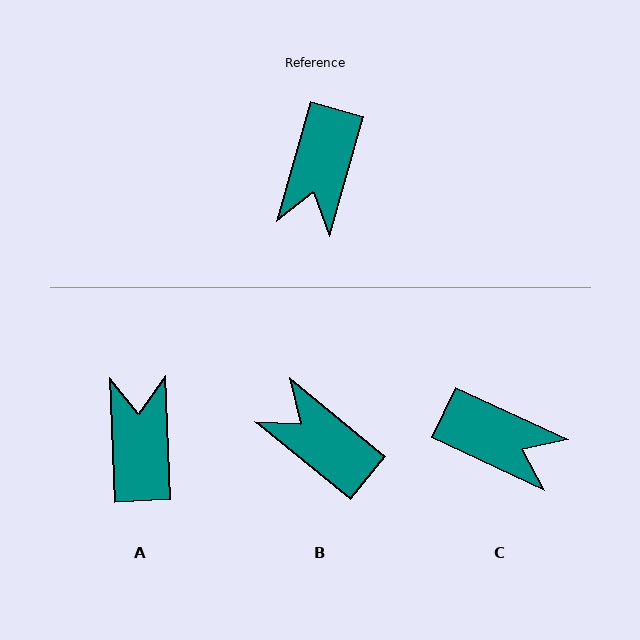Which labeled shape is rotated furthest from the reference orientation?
A, about 161 degrees away.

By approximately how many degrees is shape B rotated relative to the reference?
Approximately 113 degrees clockwise.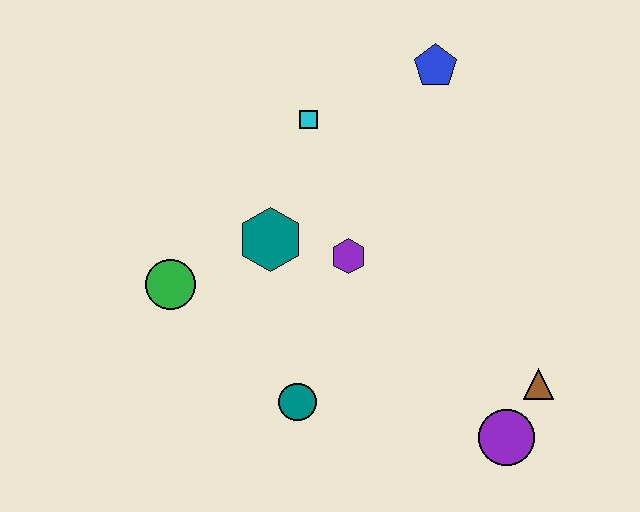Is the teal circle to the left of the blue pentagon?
Yes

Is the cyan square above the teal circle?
Yes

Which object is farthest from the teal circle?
The blue pentagon is farthest from the teal circle.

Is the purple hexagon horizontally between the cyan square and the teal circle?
No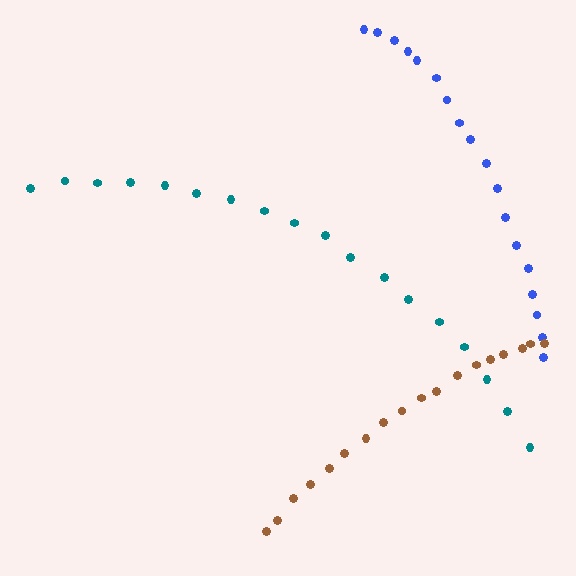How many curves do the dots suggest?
There are 3 distinct paths.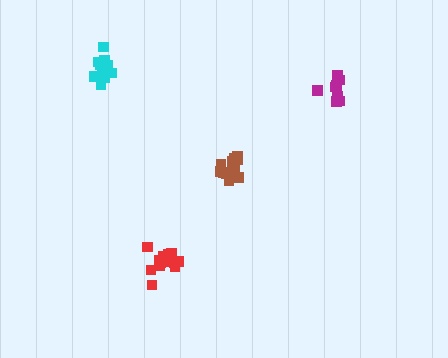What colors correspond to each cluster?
The clusters are colored: red, magenta, cyan, brown.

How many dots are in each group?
Group 1: 14 dots, Group 2: 9 dots, Group 3: 14 dots, Group 4: 13 dots (50 total).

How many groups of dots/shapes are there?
There are 4 groups.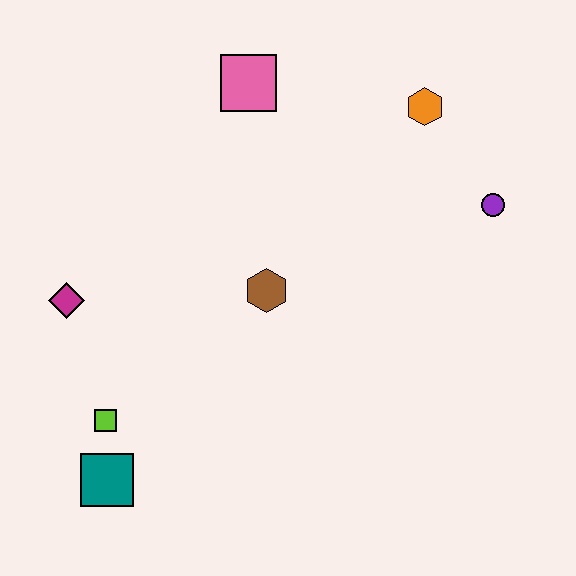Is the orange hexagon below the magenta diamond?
No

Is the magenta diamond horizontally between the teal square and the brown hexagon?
No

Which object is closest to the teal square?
The lime square is closest to the teal square.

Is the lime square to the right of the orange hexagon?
No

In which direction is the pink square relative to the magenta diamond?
The pink square is above the magenta diamond.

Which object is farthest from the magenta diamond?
The purple circle is farthest from the magenta diamond.